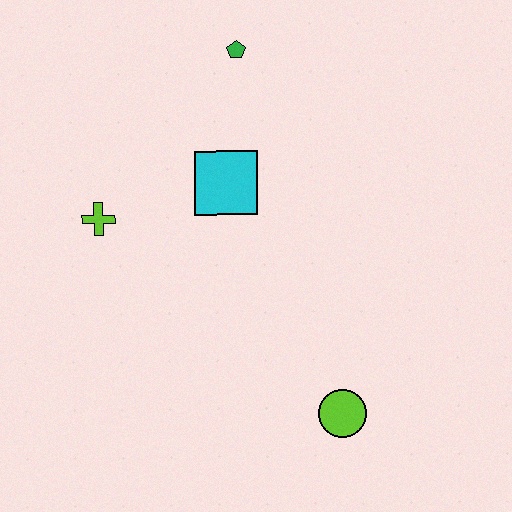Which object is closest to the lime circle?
The cyan square is closest to the lime circle.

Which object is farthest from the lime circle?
The green pentagon is farthest from the lime circle.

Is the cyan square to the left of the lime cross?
No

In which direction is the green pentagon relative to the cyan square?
The green pentagon is above the cyan square.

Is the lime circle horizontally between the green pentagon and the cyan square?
No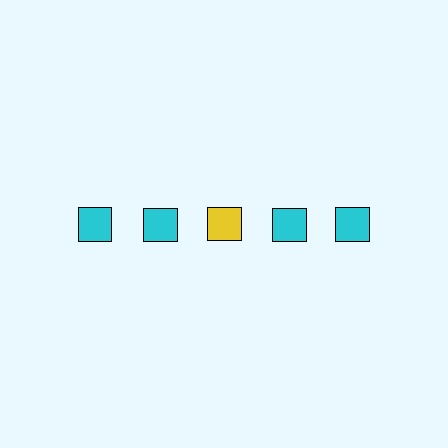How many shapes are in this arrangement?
There are 5 shapes arranged in a grid pattern.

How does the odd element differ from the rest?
It has a different color: yellow instead of cyan.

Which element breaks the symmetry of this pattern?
The yellow square in the top row, center column breaks the symmetry. All other shapes are cyan squares.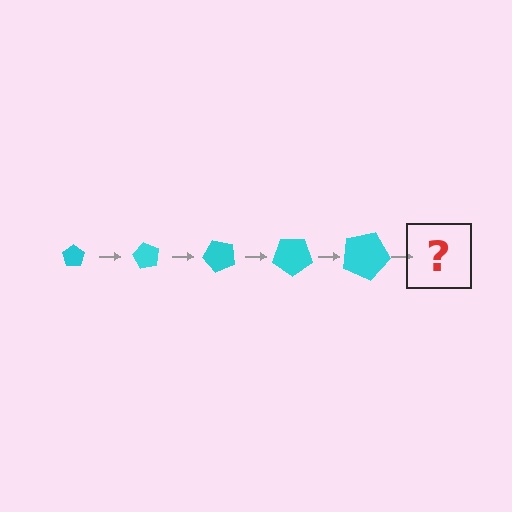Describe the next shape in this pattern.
It should be a pentagon, larger than the previous one and rotated 300 degrees from the start.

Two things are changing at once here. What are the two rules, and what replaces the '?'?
The two rules are that the pentagon grows larger each step and it rotates 60 degrees each step. The '?' should be a pentagon, larger than the previous one and rotated 300 degrees from the start.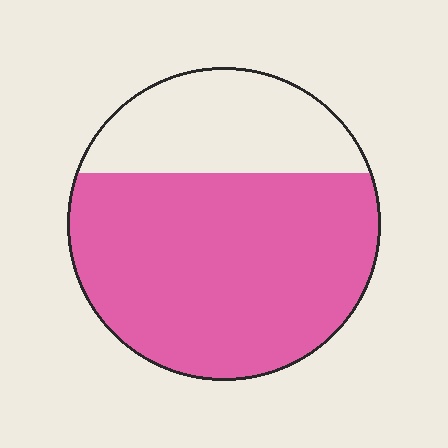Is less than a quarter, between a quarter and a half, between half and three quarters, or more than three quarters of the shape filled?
Between half and three quarters.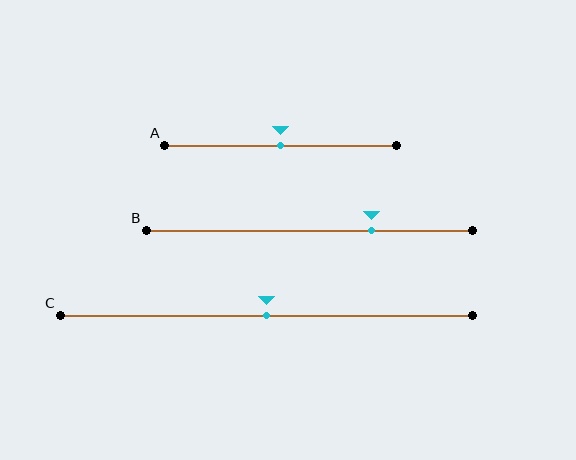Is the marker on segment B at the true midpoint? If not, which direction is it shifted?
No, the marker on segment B is shifted to the right by about 19% of the segment length.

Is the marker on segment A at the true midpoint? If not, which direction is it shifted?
Yes, the marker on segment A is at the true midpoint.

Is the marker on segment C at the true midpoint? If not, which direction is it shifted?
Yes, the marker on segment C is at the true midpoint.